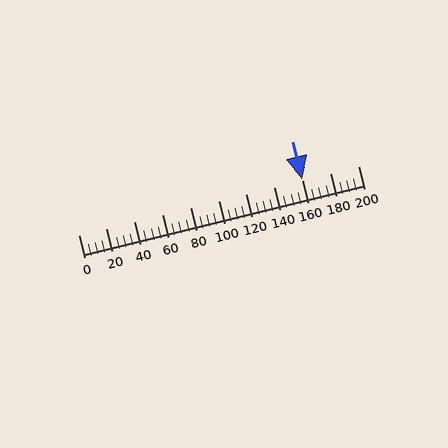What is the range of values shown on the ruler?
The ruler shows values from 0 to 200.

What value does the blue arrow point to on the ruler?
The blue arrow points to approximately 160.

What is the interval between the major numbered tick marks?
The major tick marks are spaced 20 units apart.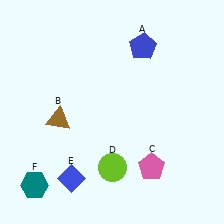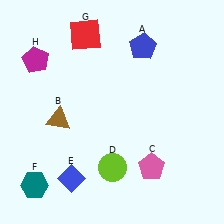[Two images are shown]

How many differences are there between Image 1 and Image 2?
There are 2 differences between the two images.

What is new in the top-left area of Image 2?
A red square (G) was added in the top-left area of Image 2.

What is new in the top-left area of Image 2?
A magenta pentagon (H) was added in the top-left area of Image 2.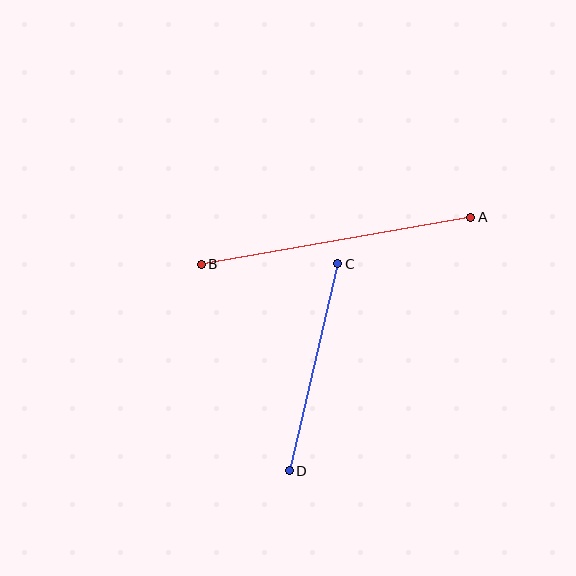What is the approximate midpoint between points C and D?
The midpoint is at approximately (314, 367) pixels.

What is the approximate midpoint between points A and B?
The midpoint is at approximately (336, 241) pixels.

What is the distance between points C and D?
The distance is approximately 213 pixels.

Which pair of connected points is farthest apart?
Points A and B are farthest apart.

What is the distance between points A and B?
The distance is approximately 274 pixels.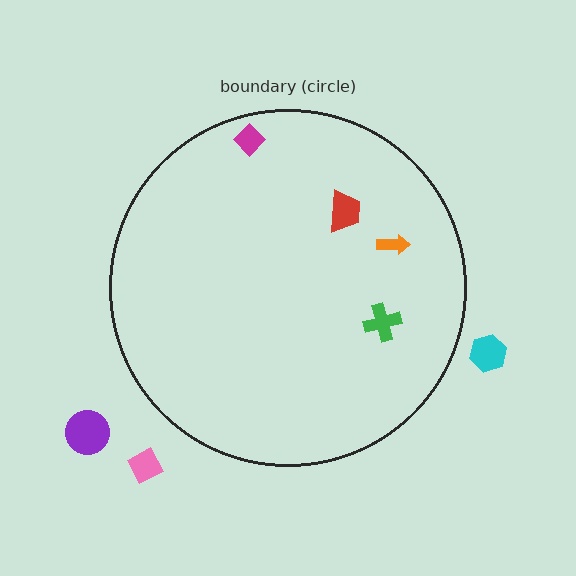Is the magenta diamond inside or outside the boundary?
Inside.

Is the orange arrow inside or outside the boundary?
Inside.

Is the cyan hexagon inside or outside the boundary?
Outside.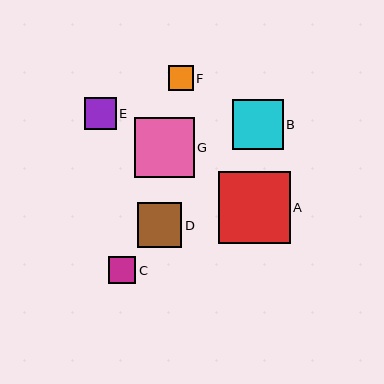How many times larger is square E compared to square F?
Square E is approximately 1.3 times the size of square F.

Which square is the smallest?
Square F is the smallest with a size of approximately 25 pixels.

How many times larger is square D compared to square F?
Square D is approximately 1.8 times the size of square F.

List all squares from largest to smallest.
From largest to smallest: A, G, B, D, E, C, F.